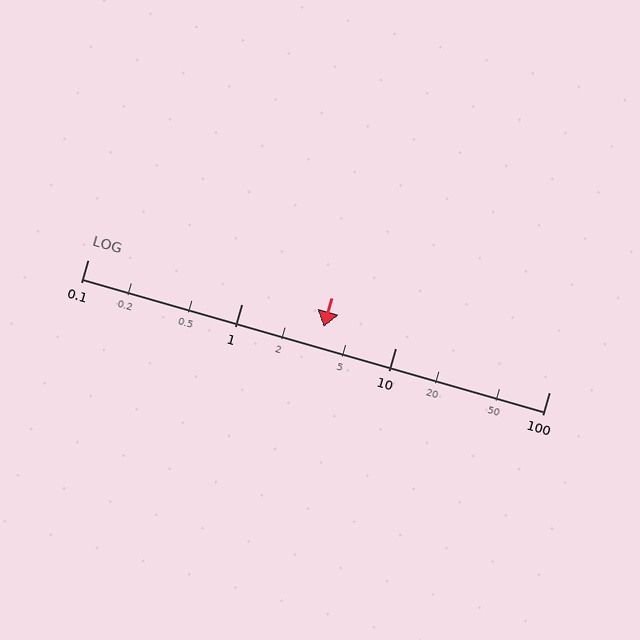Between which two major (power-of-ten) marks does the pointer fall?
The pointer is between 1 and 10.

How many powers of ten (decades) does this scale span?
The scale spans 3 decades, from 0.1 to 100.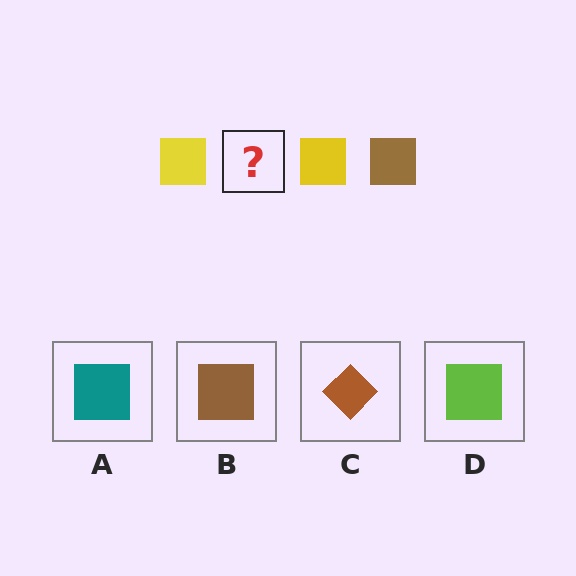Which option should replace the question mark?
Option B.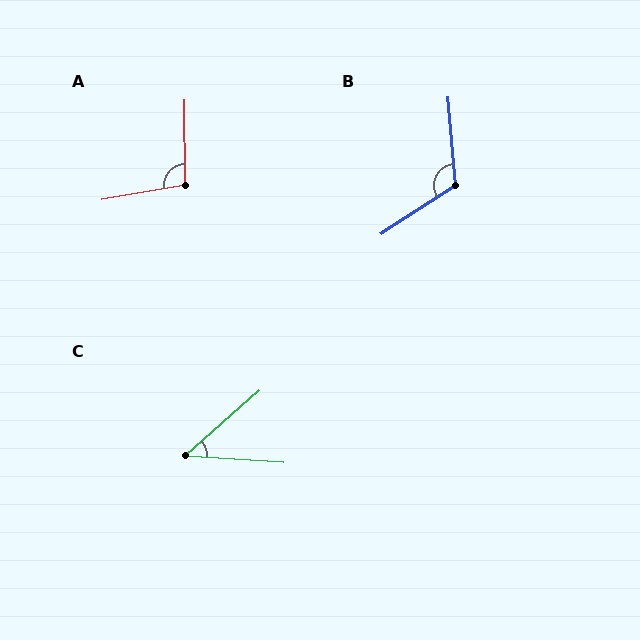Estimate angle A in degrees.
Approximately 99 degrees.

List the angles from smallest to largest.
C (45°), A (99°), B (118°).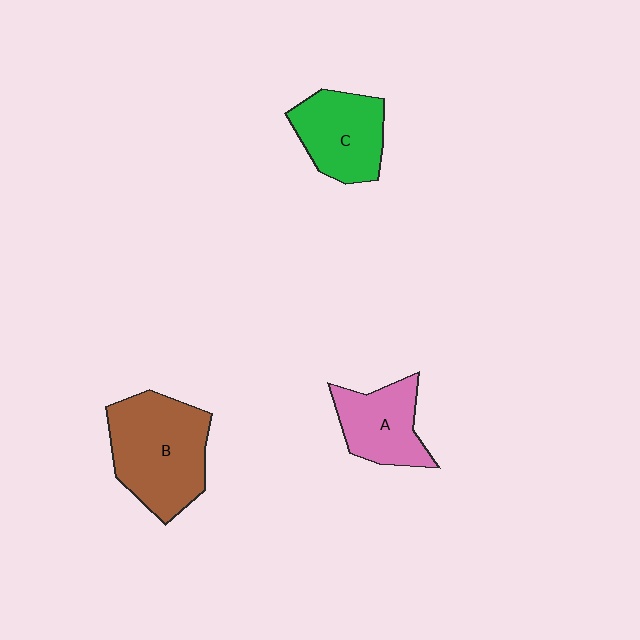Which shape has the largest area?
Shape B (brown).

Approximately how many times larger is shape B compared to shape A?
Approximately 1.6 times.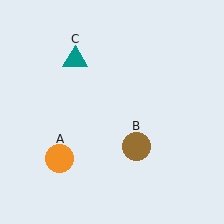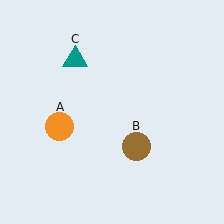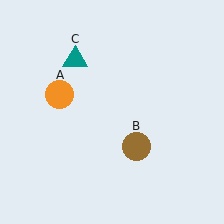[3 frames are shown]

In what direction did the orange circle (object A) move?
The orange circle (object A) moved up.